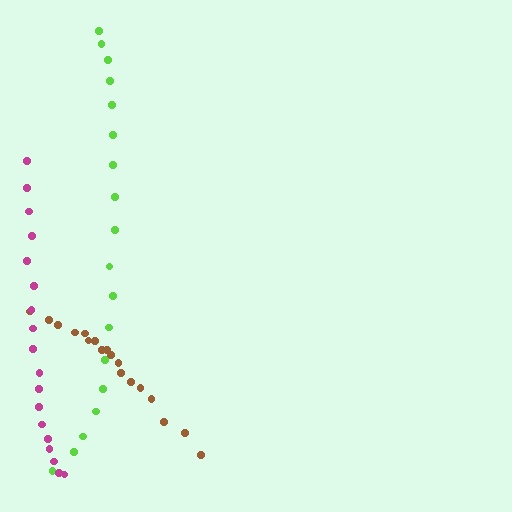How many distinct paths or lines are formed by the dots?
There are 3 distinct paths.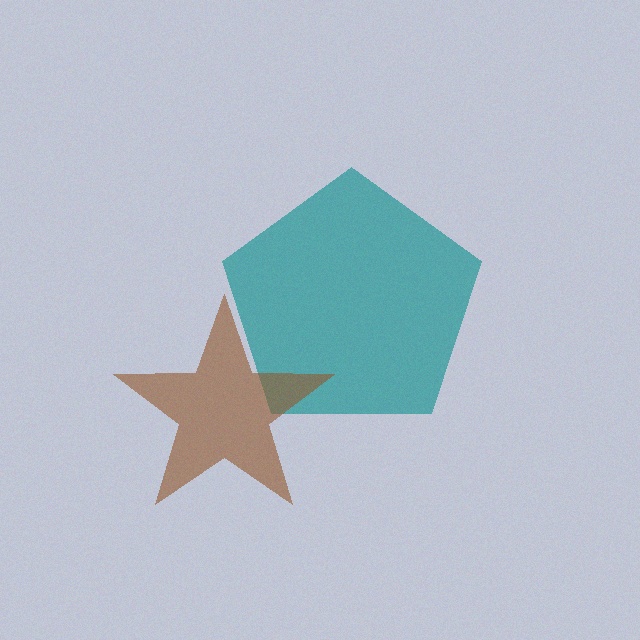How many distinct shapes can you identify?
There are 2 distinct shapes: a teal pentagon, a brown star.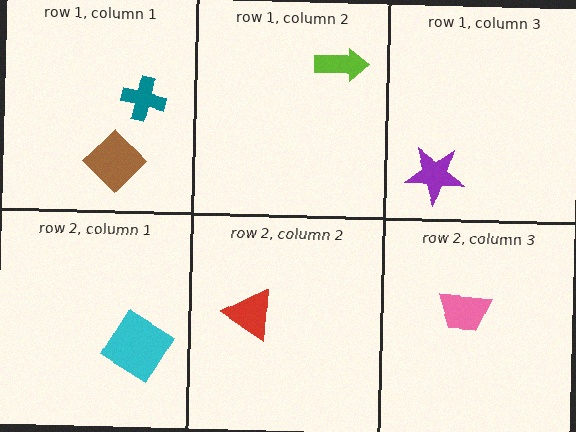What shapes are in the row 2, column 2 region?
The red triangle.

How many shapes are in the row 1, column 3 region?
1.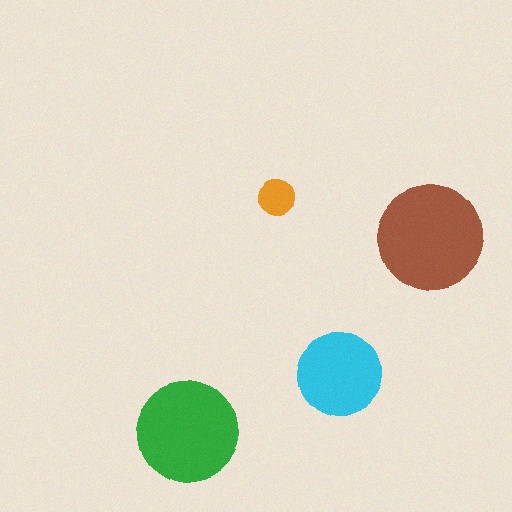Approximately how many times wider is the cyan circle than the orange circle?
About 2.5 times wider.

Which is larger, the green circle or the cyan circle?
The green one.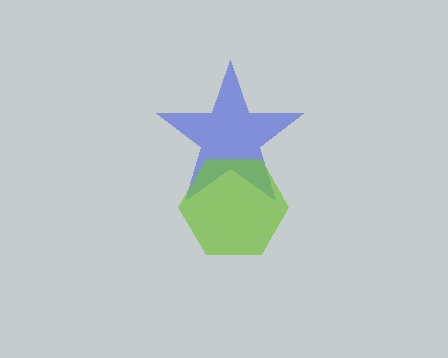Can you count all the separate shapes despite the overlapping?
Yes, there are 2 separate shapes.